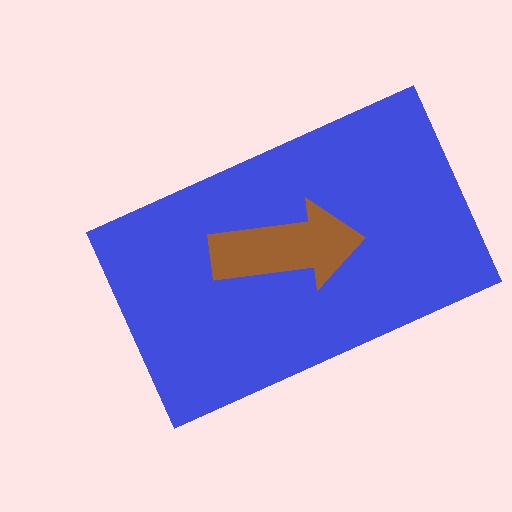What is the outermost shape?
The blue rectangle.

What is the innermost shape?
The brown arrow.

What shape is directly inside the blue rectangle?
The brown arrow.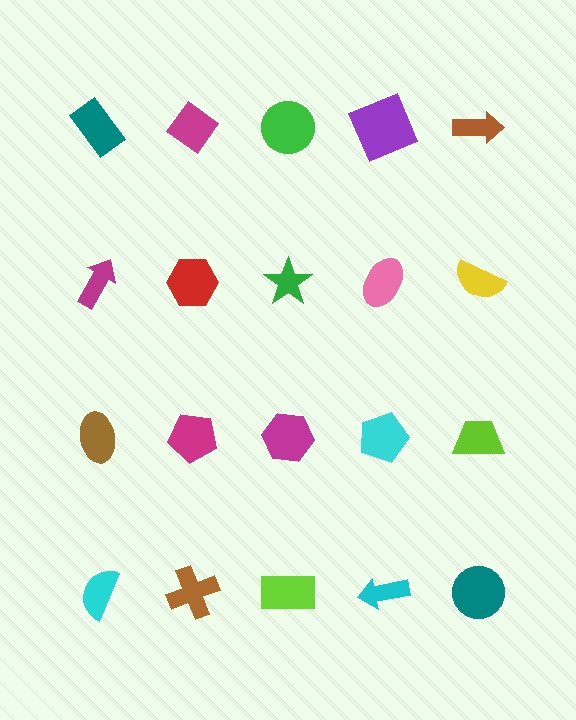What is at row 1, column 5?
A brown arrow.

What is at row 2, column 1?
A magenta arrow.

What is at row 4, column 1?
A cyan semicircle.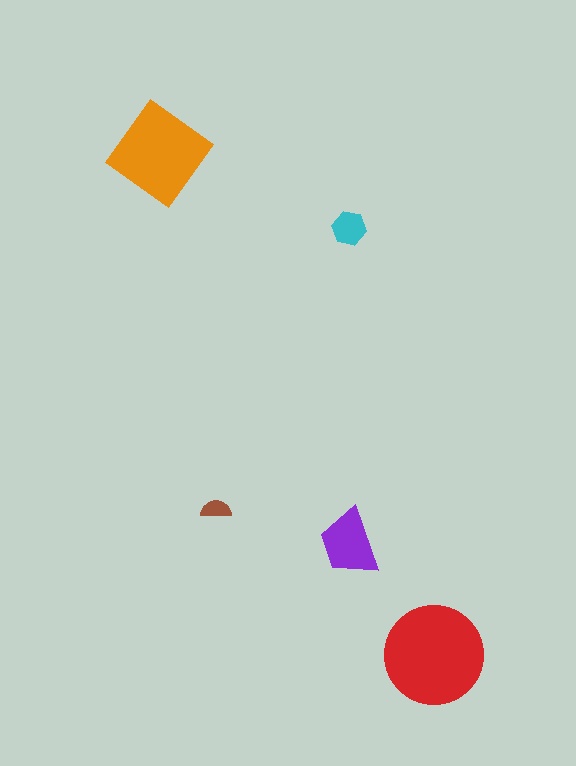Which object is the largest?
The red circle.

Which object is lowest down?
The red circle is bottommost.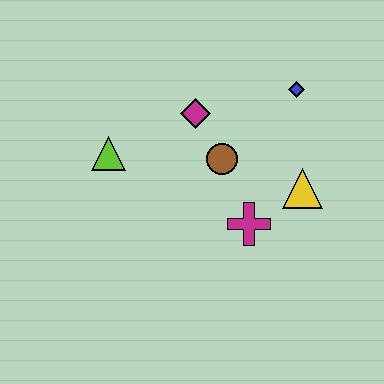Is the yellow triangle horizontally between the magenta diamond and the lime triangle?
No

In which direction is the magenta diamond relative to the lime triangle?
The magenta diamond is to the right of the lime triangle.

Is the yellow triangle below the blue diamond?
Yes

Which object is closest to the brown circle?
The magenta diamond is closest to the brown circle.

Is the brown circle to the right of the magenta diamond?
Yes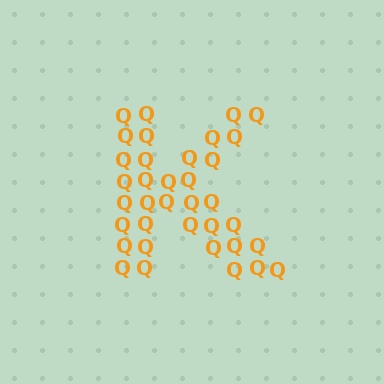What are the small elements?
The small elements are letter Q's.